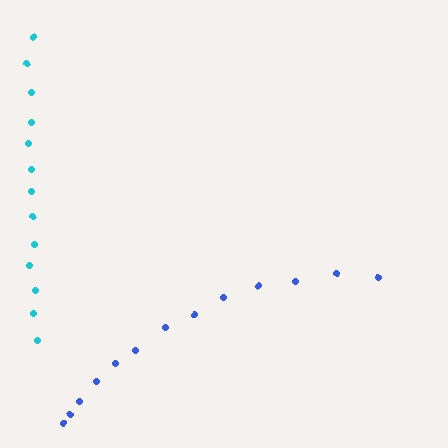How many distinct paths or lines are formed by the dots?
There are 2 distinct paths.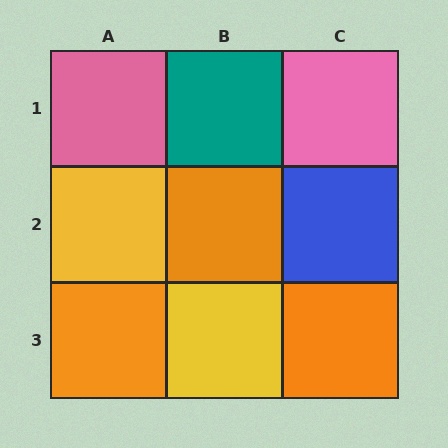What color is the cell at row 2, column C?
Blue.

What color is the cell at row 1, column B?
Teal.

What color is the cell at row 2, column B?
Orange.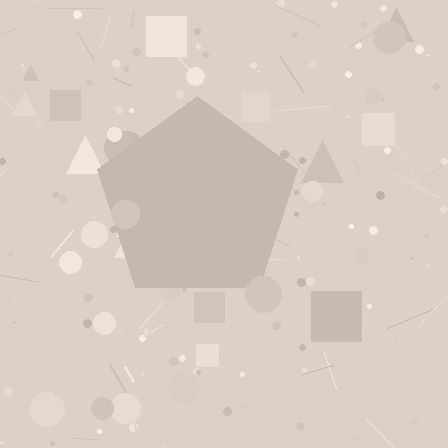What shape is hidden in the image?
A pentagon is hidden in the image.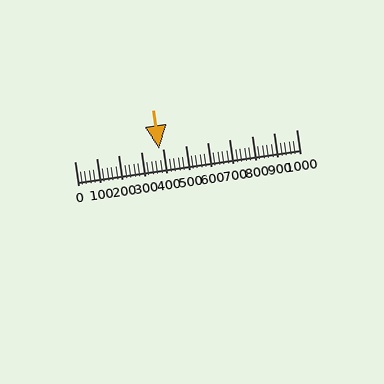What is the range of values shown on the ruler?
The ruler shows values from 0 to 1000.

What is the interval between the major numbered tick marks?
The major tick marks are spaced 100 units apart.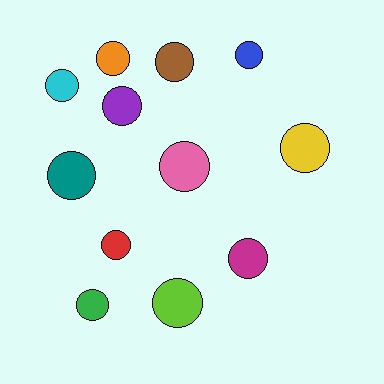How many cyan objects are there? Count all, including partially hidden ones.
There is 1 cyan object.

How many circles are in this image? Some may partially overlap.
There are 12 circles.